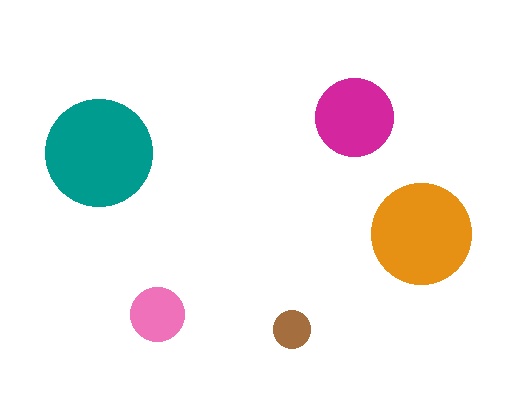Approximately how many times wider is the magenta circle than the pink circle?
About 1.5 times wider.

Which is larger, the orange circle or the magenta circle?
The orange one.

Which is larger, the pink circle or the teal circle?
The teal one.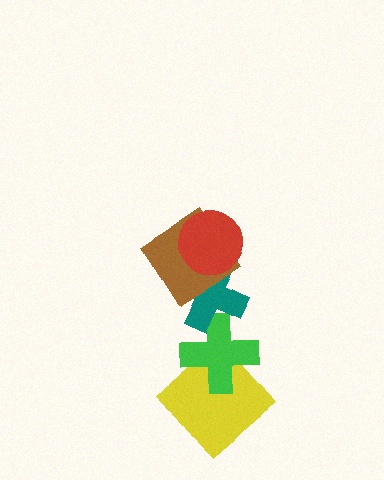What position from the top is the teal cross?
The teal cross is 3rd from the top.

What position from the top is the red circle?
The red circle is 1st from the top.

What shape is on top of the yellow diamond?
The green cross is on top of the yellow diamond.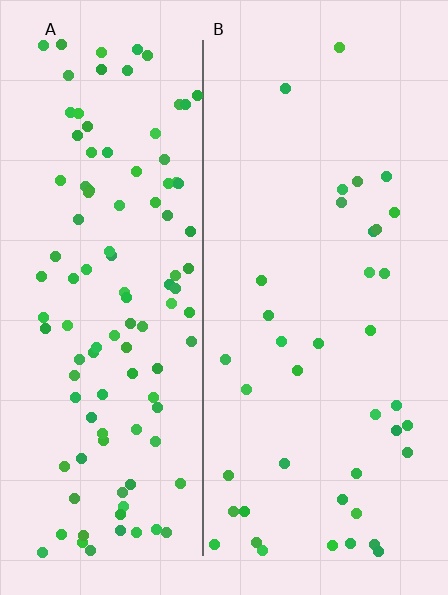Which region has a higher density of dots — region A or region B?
A (the left).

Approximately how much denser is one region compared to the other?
Approximately 2.9× — region A over region B.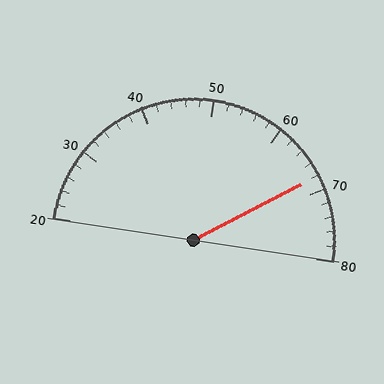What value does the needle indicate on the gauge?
The needle indicates approximately 68.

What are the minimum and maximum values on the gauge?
The gauge ranges from 20 to 80.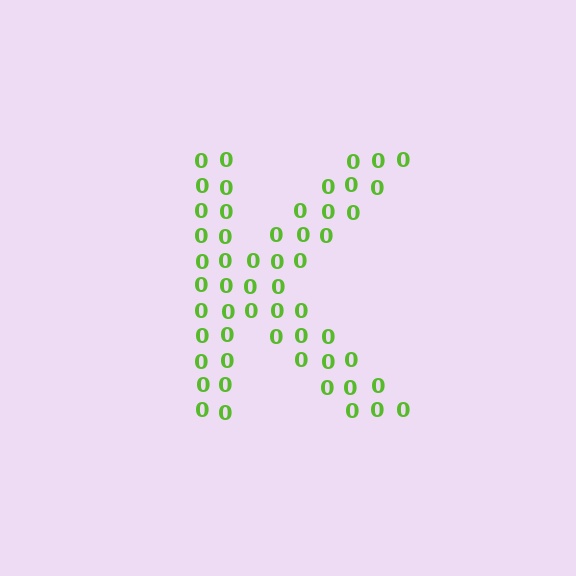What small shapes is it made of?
It is made of small digit 0's.